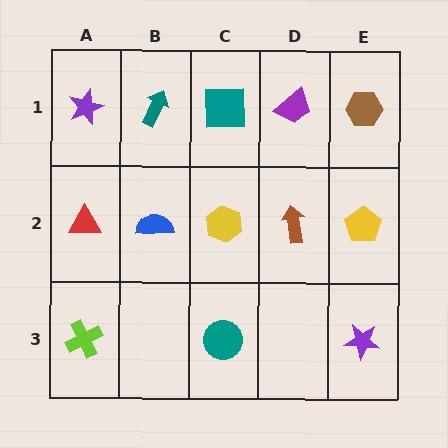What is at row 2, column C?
A yellow hexagon.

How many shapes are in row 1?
5 shapes.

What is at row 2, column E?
A yellow pentagon.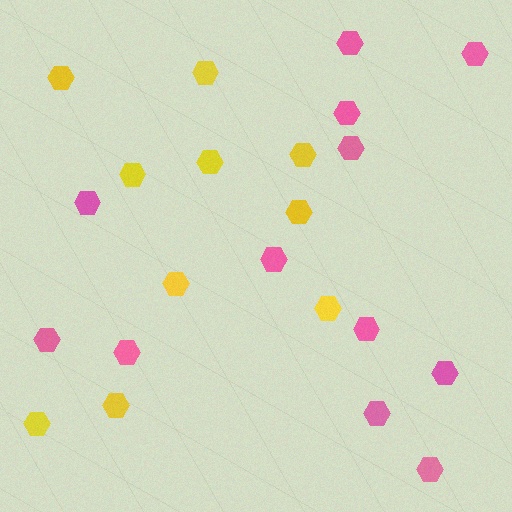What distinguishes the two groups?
There are 2 groups: one group of yellow hexagons (10) and one group of pink hexagons (12).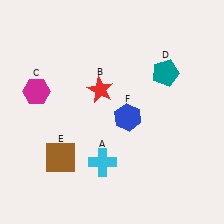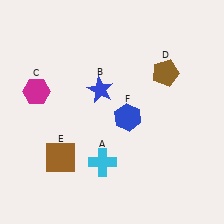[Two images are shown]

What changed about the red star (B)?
In Image 1, B is red. In Image 2, it changed to blue.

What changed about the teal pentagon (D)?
In Image 1, D is teal. In Image 2, it changed to brown.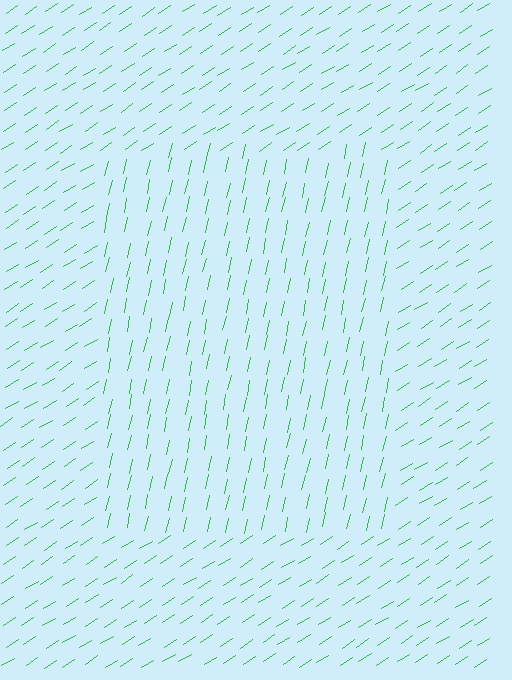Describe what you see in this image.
The image is filled with small green line segments. A rectangle region in the image has lines oriented differently from the surrounding lines, creating a visible texture boundary.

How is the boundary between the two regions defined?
The boundary is defined purely by a change in line orientation (approximately 45 degrees difference). All lines are the same color and thickness.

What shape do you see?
I see a rectangle.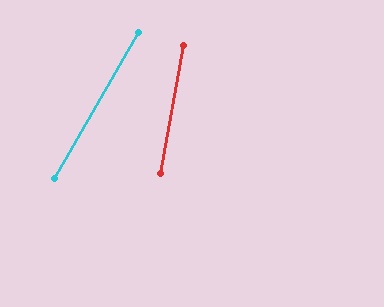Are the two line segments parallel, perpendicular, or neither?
Neither parallel nor perpendicular — they differ by about 20°.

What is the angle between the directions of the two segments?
Approximately 20 degrees.